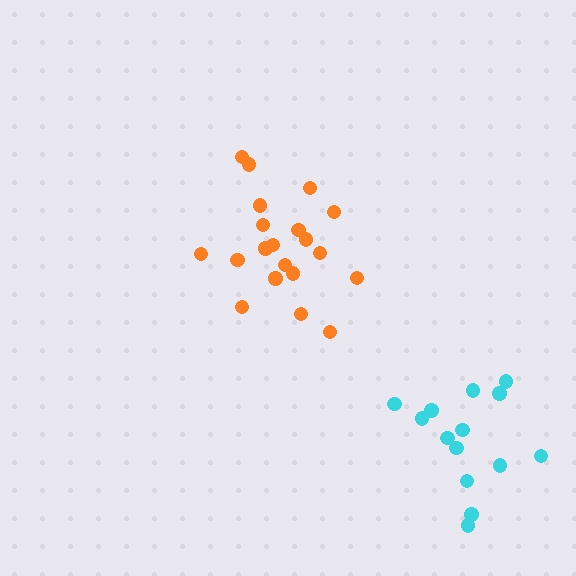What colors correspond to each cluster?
The clusters are colored: cyan, orange.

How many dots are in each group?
Group 1: 14 dots, Group 2: 20 dots (34 total).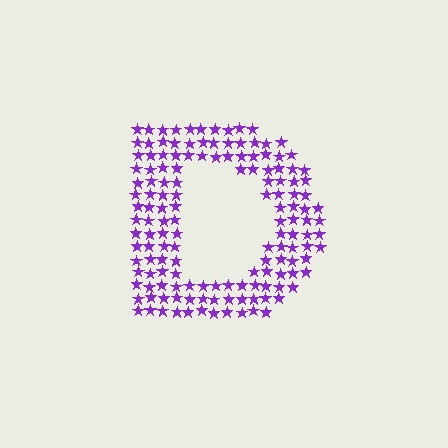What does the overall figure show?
The overall figure shows the letter D.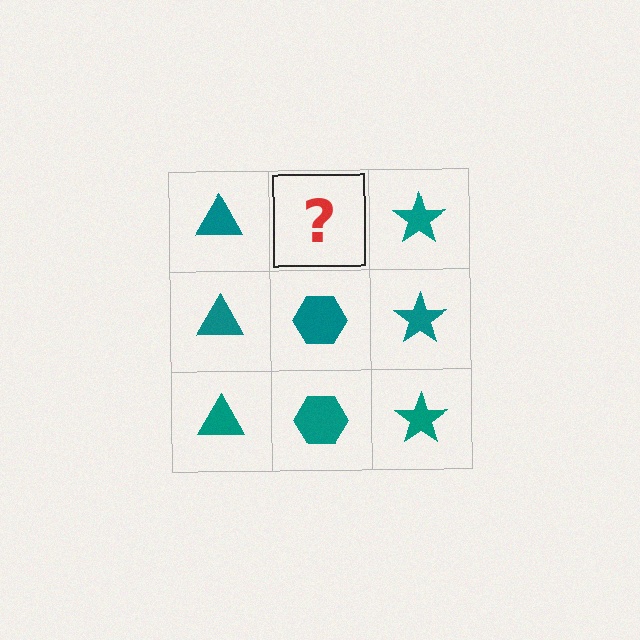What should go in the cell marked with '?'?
The missing cell should contain a teal hexagon.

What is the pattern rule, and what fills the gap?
The rule is that each column has a consistent shape. The gap should be filled with a teal hexagon.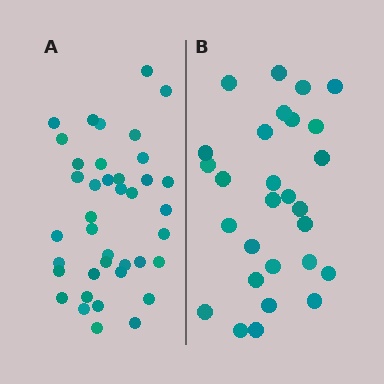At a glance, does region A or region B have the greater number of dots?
Region A (the left region) has more dots.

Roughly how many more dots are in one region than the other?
Region A has roughly 12 or so more dots than region B.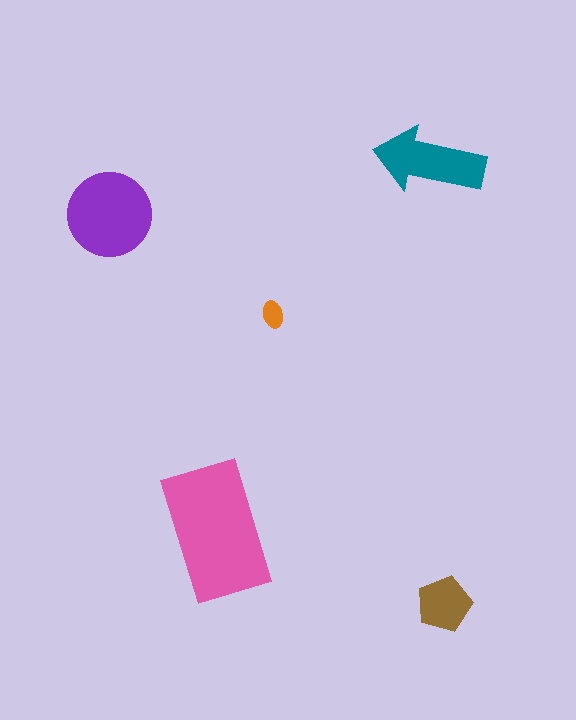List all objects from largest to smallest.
The pink rectangle, the purple circle, the teal arrow, the brown pentagon, the orange ellipse.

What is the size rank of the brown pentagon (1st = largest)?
4th.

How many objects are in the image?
There are 5 objects in the image.